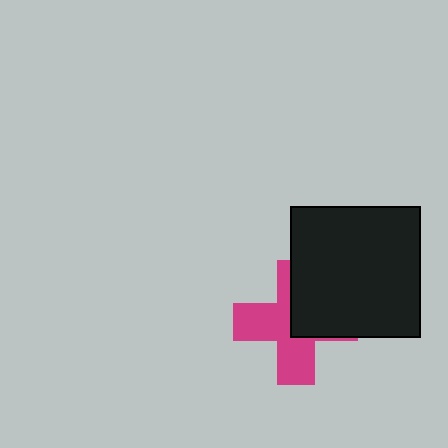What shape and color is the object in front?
The object in front is a black square.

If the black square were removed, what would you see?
You would see the complete magenta cross.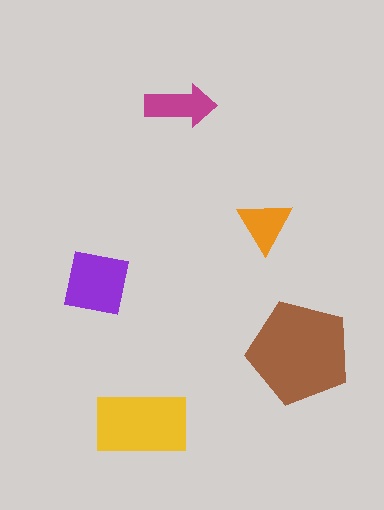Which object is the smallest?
The orange triangle.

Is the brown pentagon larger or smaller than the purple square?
Larger.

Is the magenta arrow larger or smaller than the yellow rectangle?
Smaller.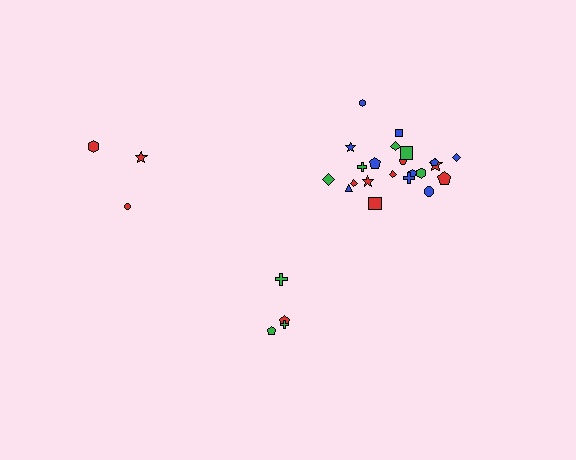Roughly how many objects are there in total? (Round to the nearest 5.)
Roughly 30 objects in total.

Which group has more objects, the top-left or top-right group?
The top-right group.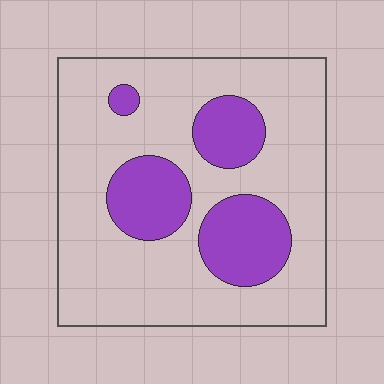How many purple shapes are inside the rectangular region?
4.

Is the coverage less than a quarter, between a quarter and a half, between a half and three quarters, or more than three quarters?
Less than a quarter.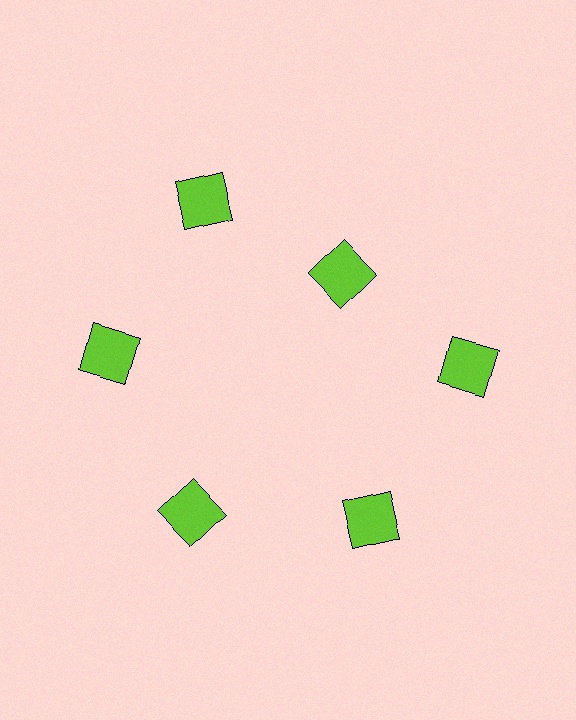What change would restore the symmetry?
The symmetry would be restored by moving it outward, back onto the ring so that all 6 squares sit at equal angles and equal distance from the center.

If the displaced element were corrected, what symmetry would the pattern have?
It would have 6-fold rotational symmetry — the pattern would map onto itself every 60 degrees.